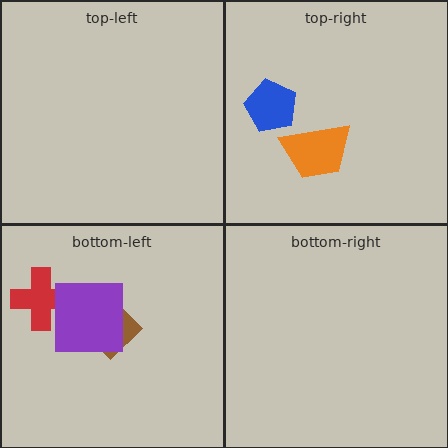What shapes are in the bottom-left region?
The red cross, the brown diamond, the purple square.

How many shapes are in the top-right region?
2.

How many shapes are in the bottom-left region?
3.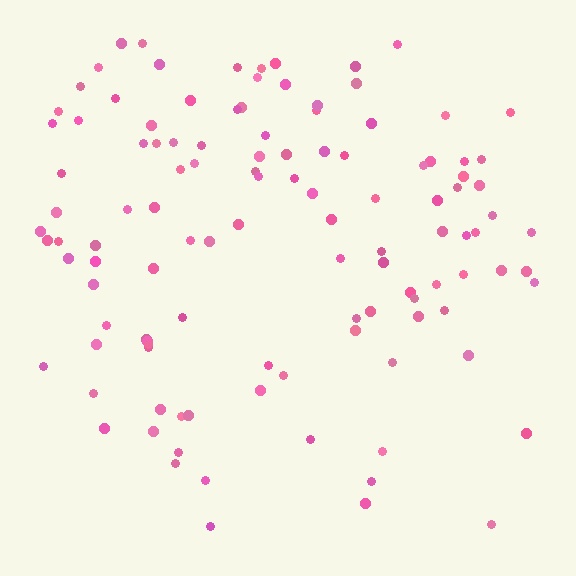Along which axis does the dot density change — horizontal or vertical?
Vertical.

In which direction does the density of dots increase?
From bottom to top, with the top side densest.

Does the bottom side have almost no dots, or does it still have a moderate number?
Still a moderate number, just noticeably fewer than the top.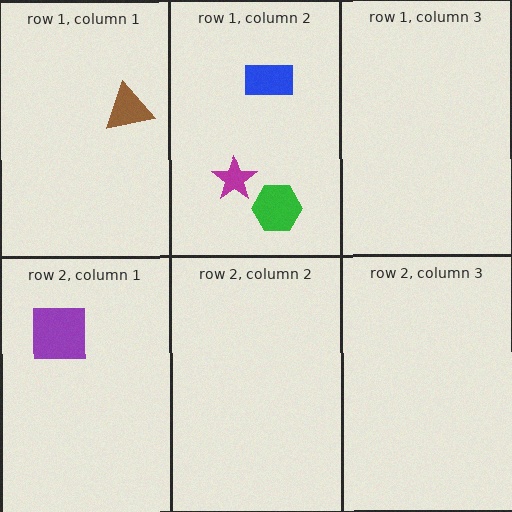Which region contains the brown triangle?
The row 1, column 1 region.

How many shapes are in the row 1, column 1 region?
1.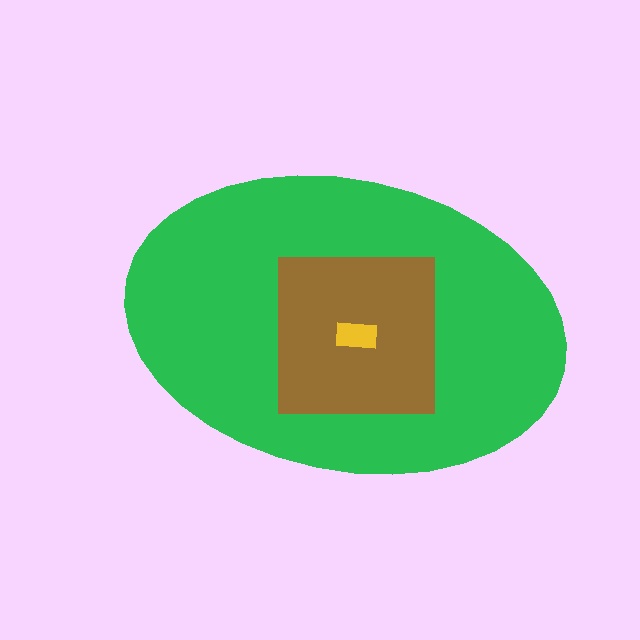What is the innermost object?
The yellow rectangle.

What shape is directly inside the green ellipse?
The brown square.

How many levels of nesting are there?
3.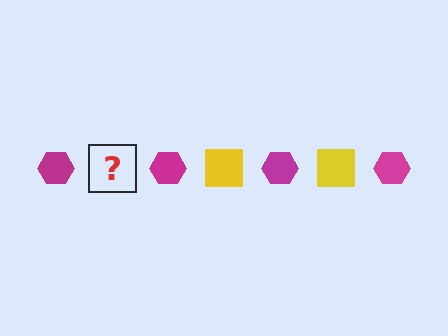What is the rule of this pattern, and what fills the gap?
The rule is that the pattern alternates between magenta hexagon and yellow square. The gap should be filled with a yellow square.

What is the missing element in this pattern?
The missing element is a yellow square.